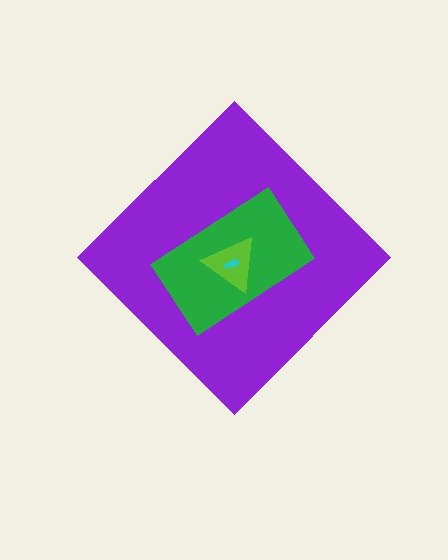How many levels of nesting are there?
4.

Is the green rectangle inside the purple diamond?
Yes.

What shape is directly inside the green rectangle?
The lime triangle.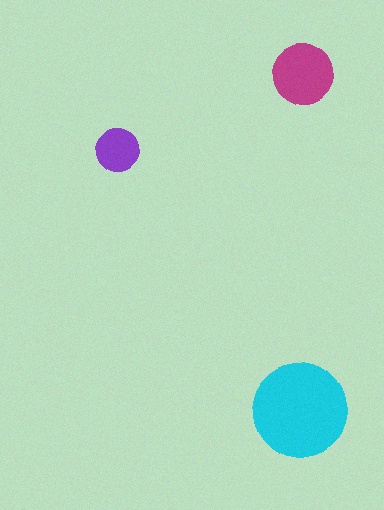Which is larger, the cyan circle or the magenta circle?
The cyan one.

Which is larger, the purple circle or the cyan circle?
The cyan one.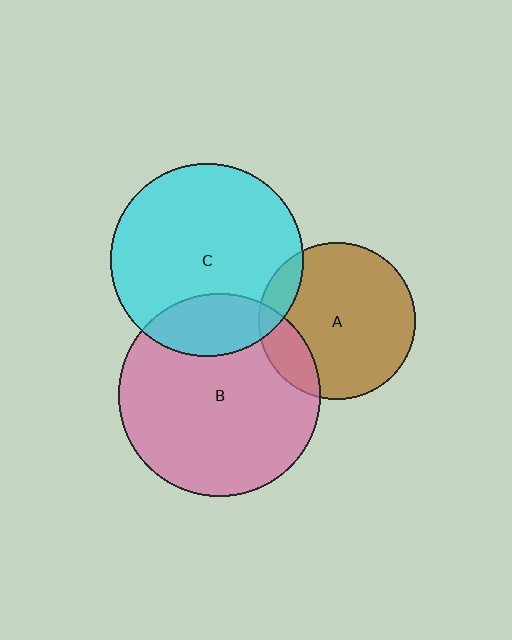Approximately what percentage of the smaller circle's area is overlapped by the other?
Approximately 20%.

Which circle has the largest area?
Circle B (pink).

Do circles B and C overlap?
Yes.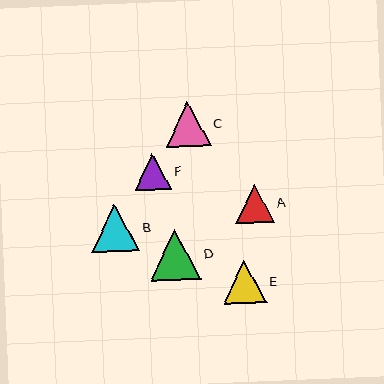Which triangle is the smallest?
Triangle F is the smallest with a size of approximately 37 pixels.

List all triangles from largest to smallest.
From largest to smallest: D, B, C, E, A, F.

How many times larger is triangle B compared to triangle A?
Triangle B is approximately 1.2 times the size of triangle A.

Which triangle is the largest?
Triangle D is the largest with a size of approximately 51 pixels.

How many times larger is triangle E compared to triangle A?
Triangle E is approximately 1.1 times the size of triangle A.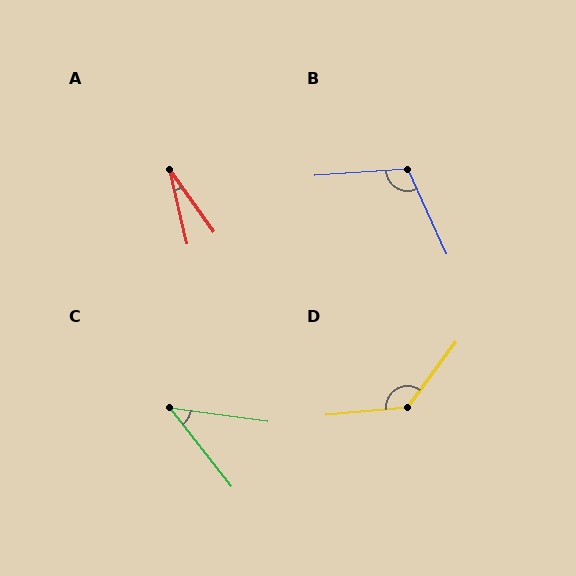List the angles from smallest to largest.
A (23°), C (44°), B (110°), D (132°).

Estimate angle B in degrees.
Approximately 110 degrees.